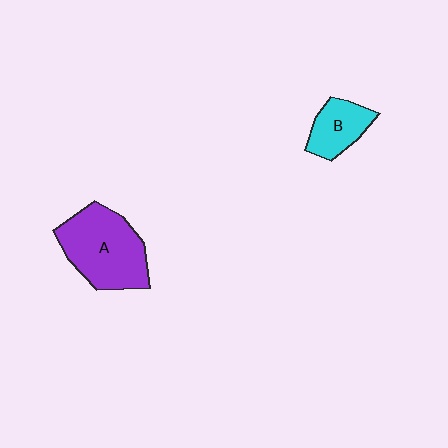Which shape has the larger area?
Shape A (purple).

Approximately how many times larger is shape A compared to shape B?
Approximately 2.1 times.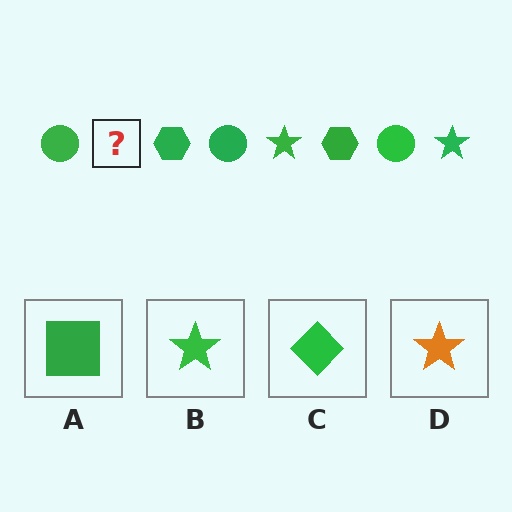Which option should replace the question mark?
Option B.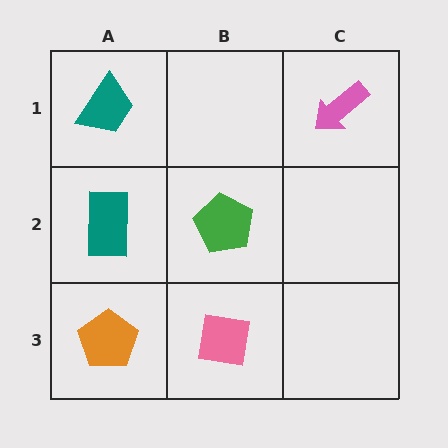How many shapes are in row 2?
2 shapes.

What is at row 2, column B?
A green pentagon.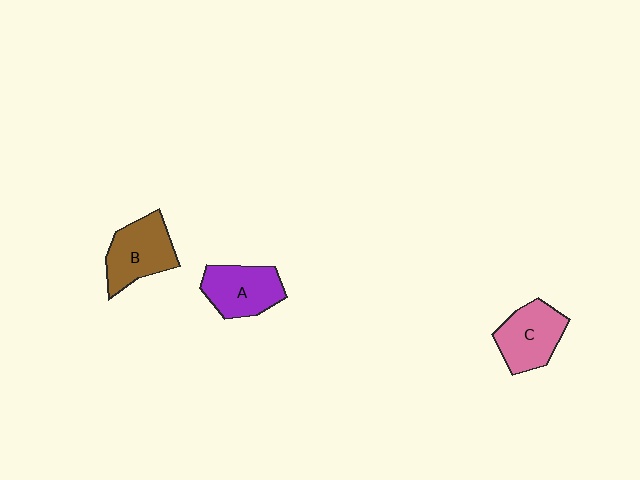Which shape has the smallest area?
Shape A (purple).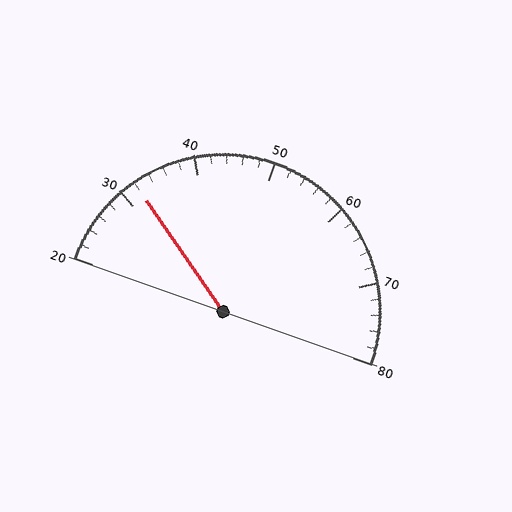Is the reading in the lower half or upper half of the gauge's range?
The reading is in the lower half of the range (20 to 80).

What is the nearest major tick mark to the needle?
The nearest major tick mark is 30.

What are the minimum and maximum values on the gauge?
The gauge ranges from 20 to 80.